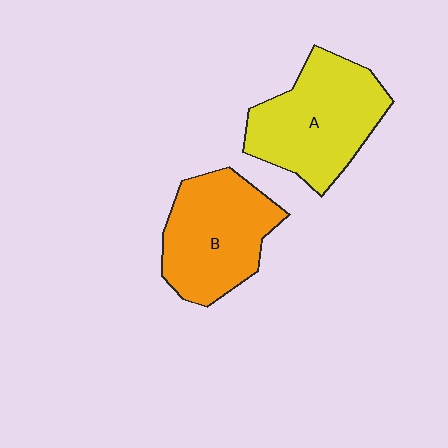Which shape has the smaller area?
Shape B (orange).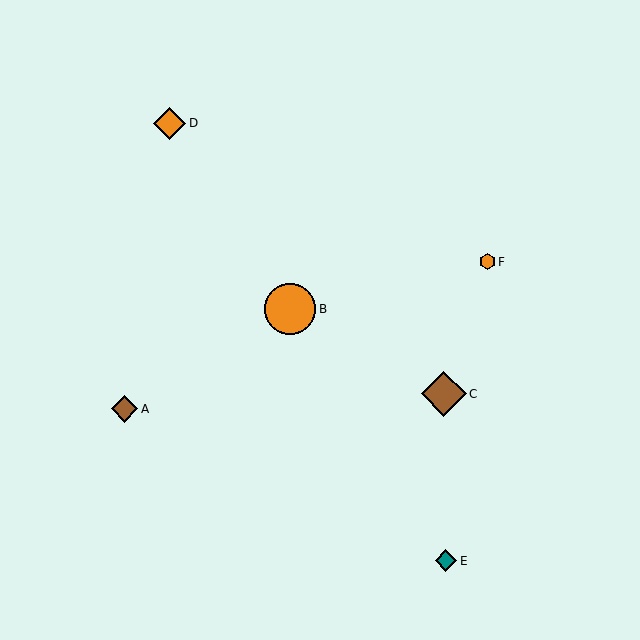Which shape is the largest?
The orange circle (labeled B) is the largest.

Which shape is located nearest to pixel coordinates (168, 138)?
The orange diamond (labeled D) at (170, 123) is nearest to that location.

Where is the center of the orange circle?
The center of the orange circle is at (290, 309).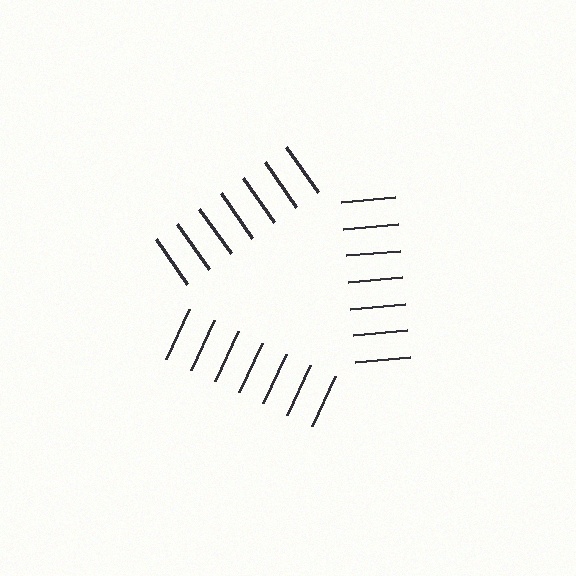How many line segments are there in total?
21 — 7 along each of the 3 edges.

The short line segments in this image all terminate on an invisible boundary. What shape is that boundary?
An illusory triangle — the line segments terminate on its edges but no continuous stroke is drawn.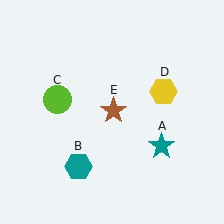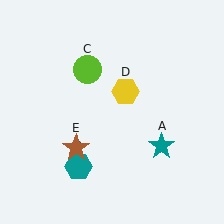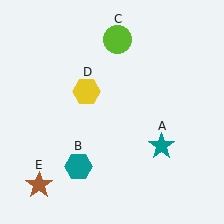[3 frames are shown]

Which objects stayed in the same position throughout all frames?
Teal star (object A) and teal hexagon (object B) remained stationary.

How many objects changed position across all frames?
3 objects changed position: lime circle (object C), yellow hexagon (object D), brown star (object E).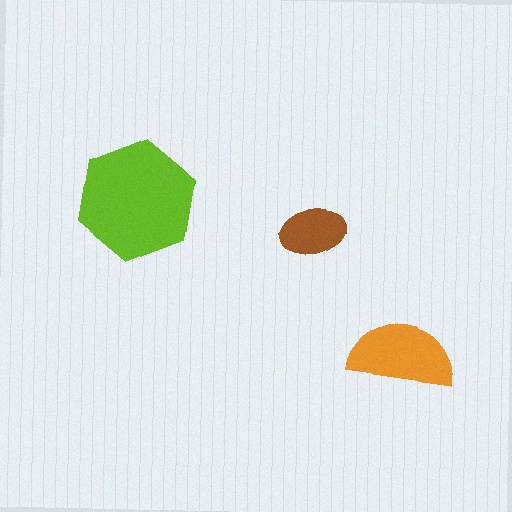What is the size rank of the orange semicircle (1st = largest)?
2nd.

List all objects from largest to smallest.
The lime hexagon, the orange semicircle, the brown ellipse.